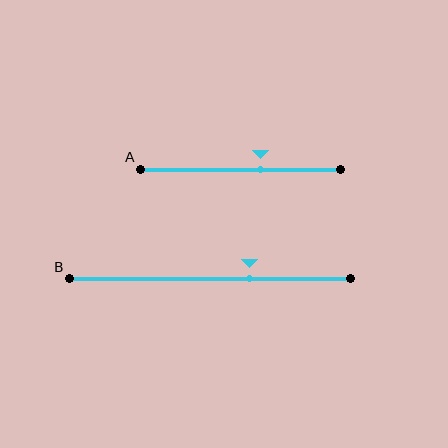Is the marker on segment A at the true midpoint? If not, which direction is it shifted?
No, the marker on segment A is shifted to the right by about 10% of the segment length.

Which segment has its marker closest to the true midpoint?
Segment A has its marker closest to the true midpoint.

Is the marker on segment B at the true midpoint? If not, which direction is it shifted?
No, the marker on segment B is shifted to the right by about 14% of the segment length.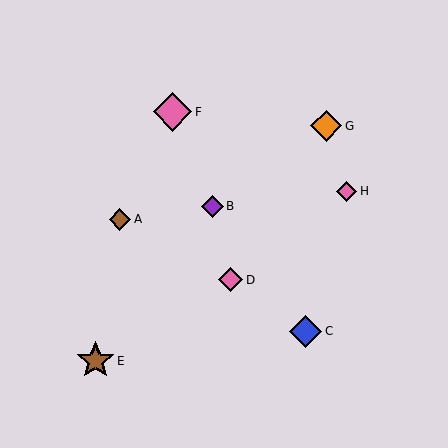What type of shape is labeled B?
Shape B is a purple diamond.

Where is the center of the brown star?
The center of the brown star is at (96, 361).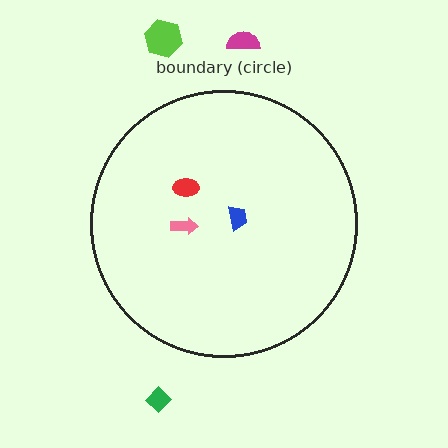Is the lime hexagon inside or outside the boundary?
Outside.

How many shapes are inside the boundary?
3 inside, 3 outside.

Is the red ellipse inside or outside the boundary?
Inside.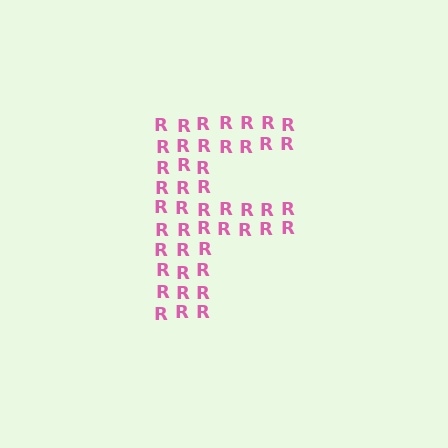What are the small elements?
The small elements are letter R's.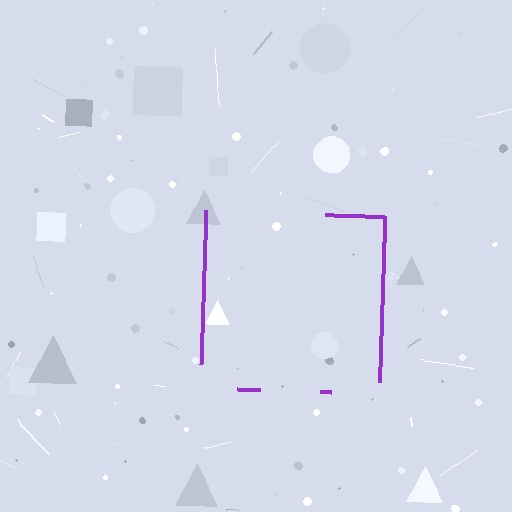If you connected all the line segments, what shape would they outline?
They would outline a square.